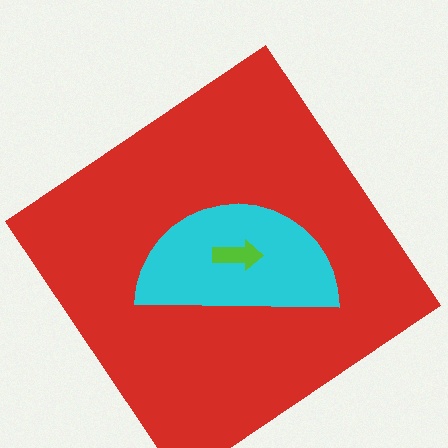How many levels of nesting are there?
3.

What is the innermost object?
The lime arrow.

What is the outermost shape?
The red diamond.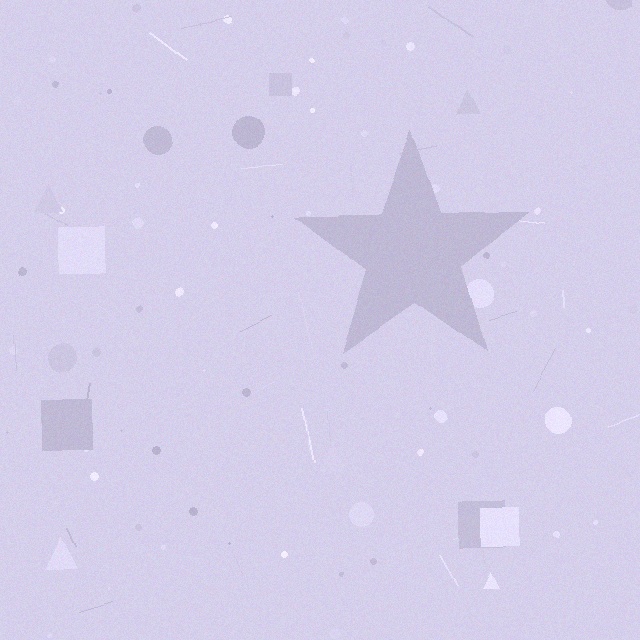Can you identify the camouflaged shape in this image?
The camouflaged shape is a star.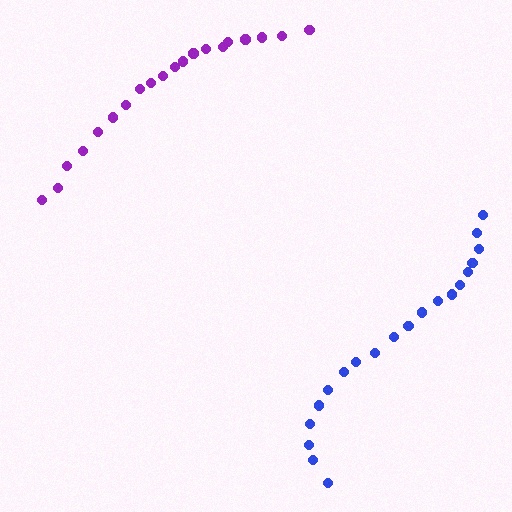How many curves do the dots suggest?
There are 2 distinct paths.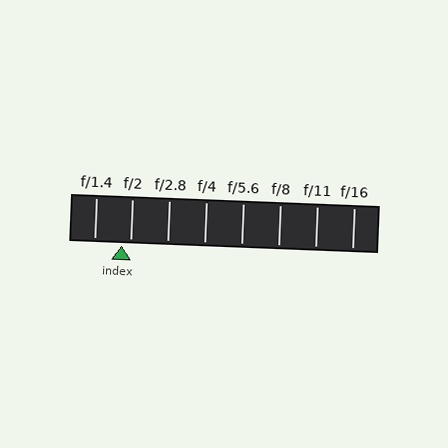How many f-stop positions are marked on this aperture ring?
There are 8 f-stop positions marked.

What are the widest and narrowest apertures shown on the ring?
The widest aperture shown is f/1.4 and the narrowest is f/16.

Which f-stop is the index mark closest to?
The index mark is closest to f/2.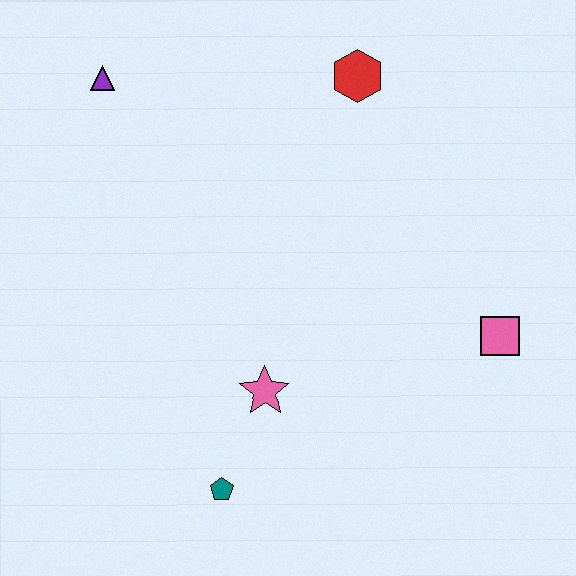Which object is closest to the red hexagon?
The purple triangle is closest to the red hexagon.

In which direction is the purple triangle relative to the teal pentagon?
The purple triangle is above the teal pentagon.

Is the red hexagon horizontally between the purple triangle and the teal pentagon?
No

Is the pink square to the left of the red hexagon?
No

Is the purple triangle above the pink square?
Yes